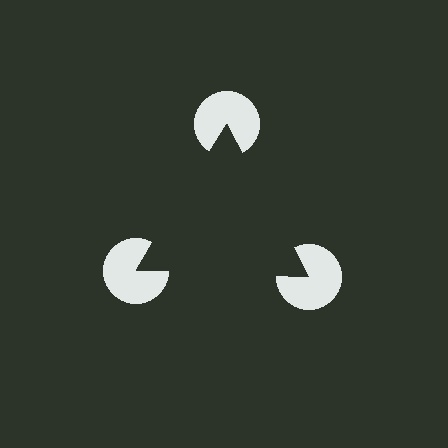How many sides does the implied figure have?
3 sides.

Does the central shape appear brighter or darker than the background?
It typically appears slightly darker than the background, even though no actual brightness change is drawn.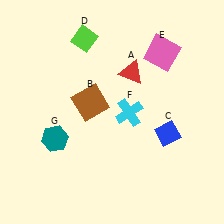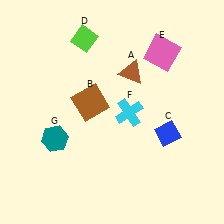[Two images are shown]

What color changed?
The triangle (A) changed from red in Image 1 to brown in Image 2.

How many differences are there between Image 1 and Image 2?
There is 1 difference between the two images.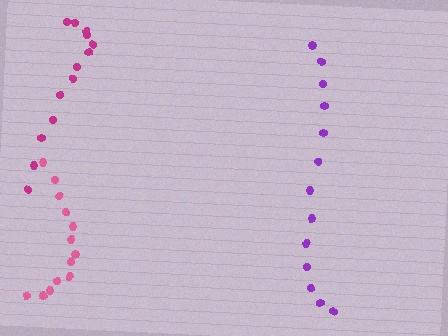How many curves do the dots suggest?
There are 3 distinct paths.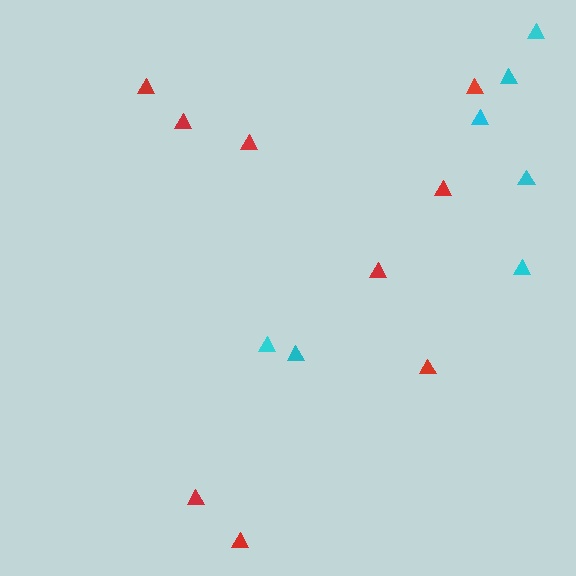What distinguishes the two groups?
There are 2 groups: one group of red triangles (9) and one group of cyan triangles (7).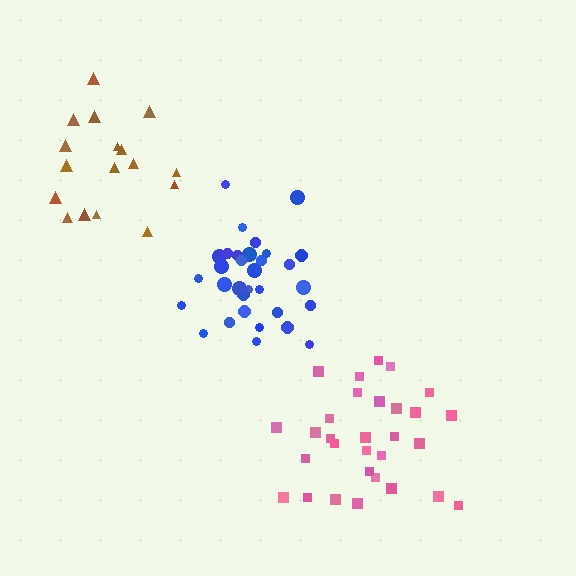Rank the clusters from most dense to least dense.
blue, pink, brown.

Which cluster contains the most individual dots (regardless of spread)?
Blue (32).